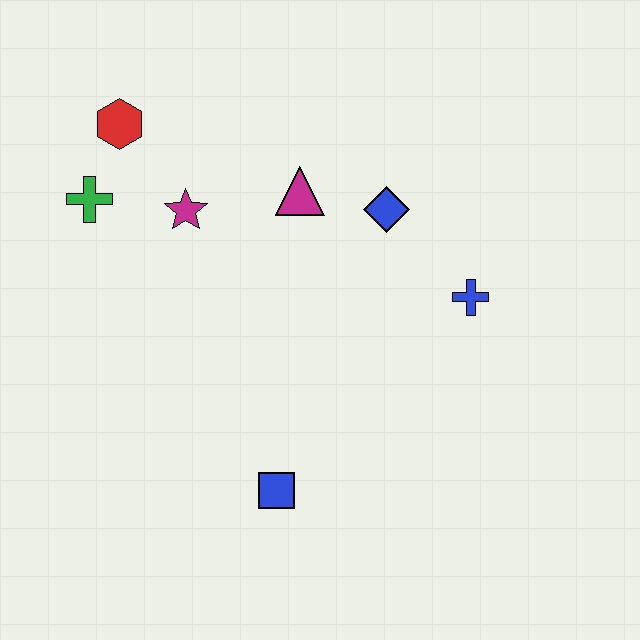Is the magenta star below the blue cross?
No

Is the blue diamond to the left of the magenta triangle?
No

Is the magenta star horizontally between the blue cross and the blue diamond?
No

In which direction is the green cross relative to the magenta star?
The green cross is to the left of the magenta star.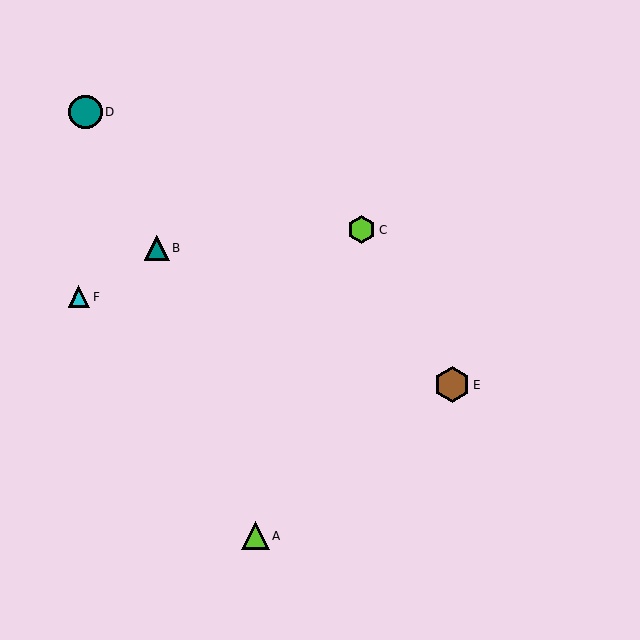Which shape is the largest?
The brown hexagon (labeled E) is the largest.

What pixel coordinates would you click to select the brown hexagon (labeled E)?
Click at (452, 385) to select the brown hexagon E.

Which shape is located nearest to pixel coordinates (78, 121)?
The teal circle (labeled D) at (86, 112) is nearest to that location.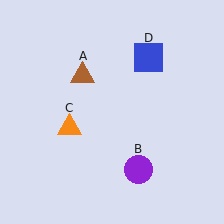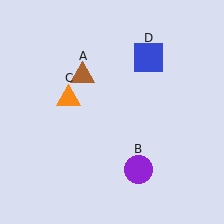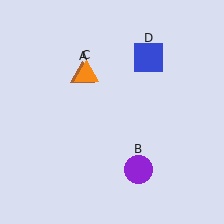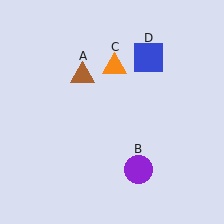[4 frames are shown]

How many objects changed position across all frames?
1 object changed position: orange triangle (object C).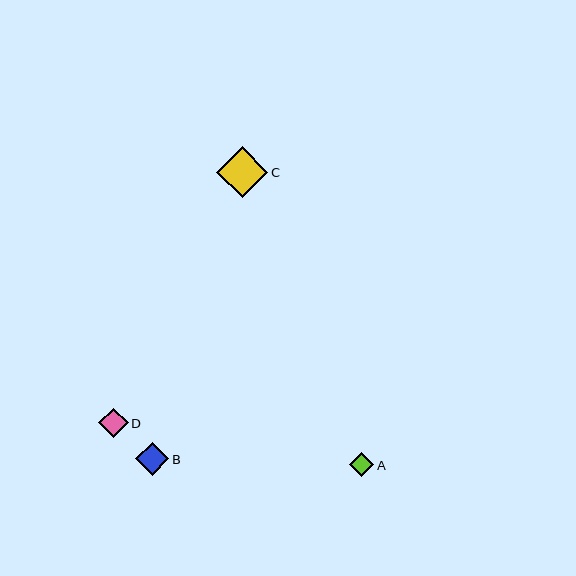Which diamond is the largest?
Diamond C is the largest with a size of approximately 51 pixels.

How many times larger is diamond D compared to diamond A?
Diamond D is approximately 1.2 times the size of diamond A.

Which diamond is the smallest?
Diamond A is the smallest with a size of approximately 24 pixels.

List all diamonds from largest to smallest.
From largest to smallest: C, B, D, A.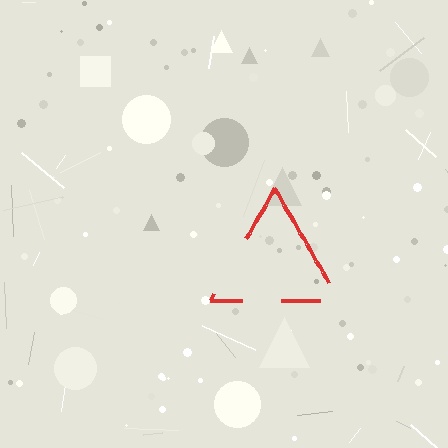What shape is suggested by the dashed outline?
The dashed outline suggests a triangle.